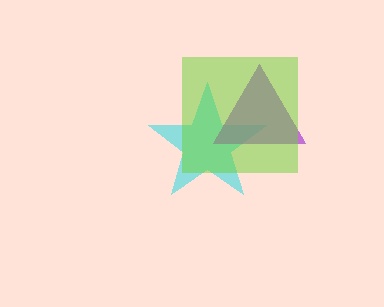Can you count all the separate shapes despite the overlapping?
Yes, there are 3 separate shapes.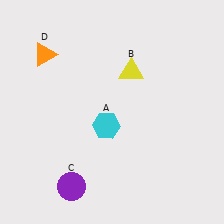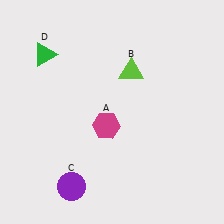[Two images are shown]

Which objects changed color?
A changed from cyan to magenta. B changed from yellow to lime. D changed from orange to green.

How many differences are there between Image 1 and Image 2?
There are 3 differences between the two images.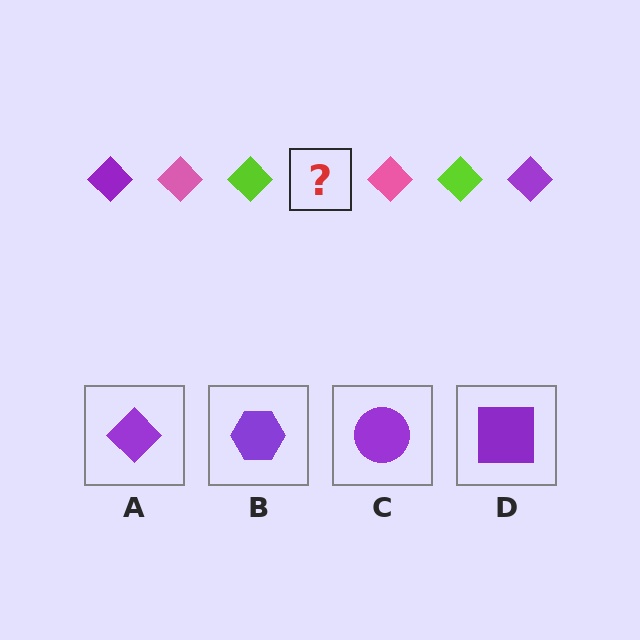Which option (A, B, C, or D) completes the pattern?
A.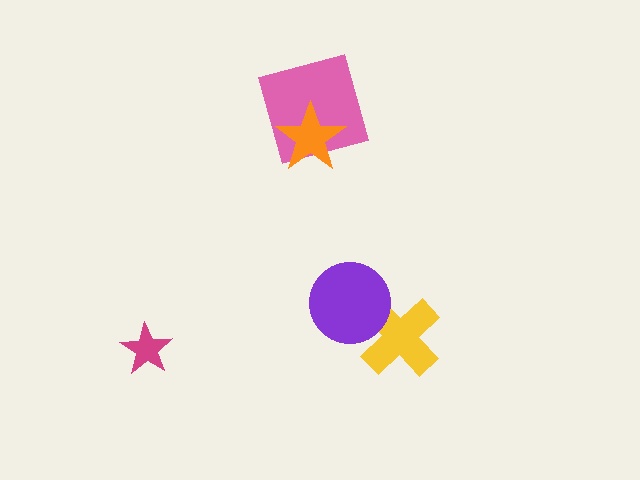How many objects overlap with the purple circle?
1 object overlaps with the purple circle.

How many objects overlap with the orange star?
1 object overlaps with the orange star.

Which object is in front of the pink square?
The orange star is in front of the pink square.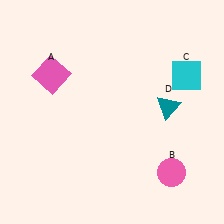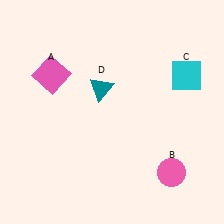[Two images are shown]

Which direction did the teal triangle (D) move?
The teal triangle (D) moved left.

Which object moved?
The teal triangle (D) moved left.